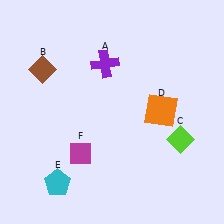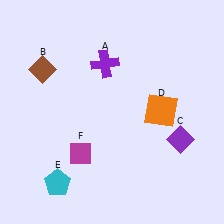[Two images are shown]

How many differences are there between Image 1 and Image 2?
There is 1 difference between the two images.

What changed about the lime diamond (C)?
In Image 1, C is lime. In Image 2, it changed to purple.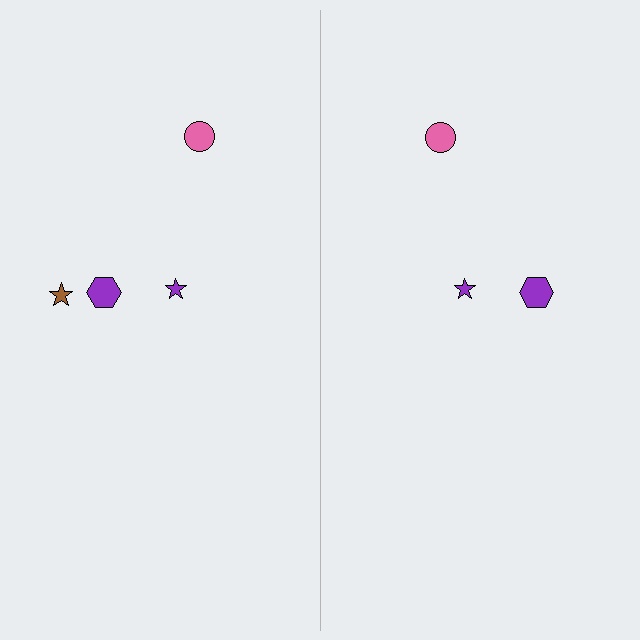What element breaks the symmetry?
A brown star is missing from the right side.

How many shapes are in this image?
There are 7 shapes in this image.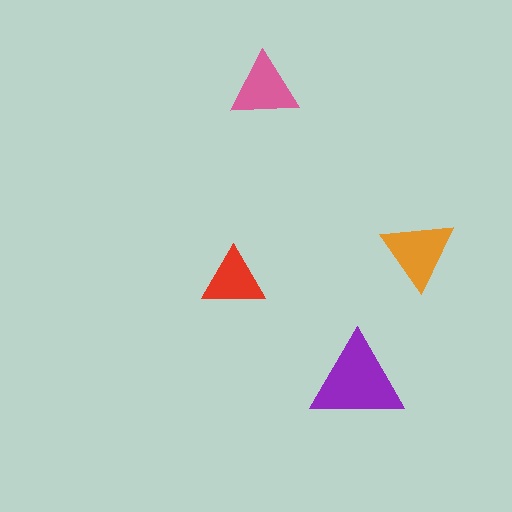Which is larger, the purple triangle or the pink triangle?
The purple one.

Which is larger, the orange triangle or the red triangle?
The orange one.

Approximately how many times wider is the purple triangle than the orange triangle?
About 1.5 times wider.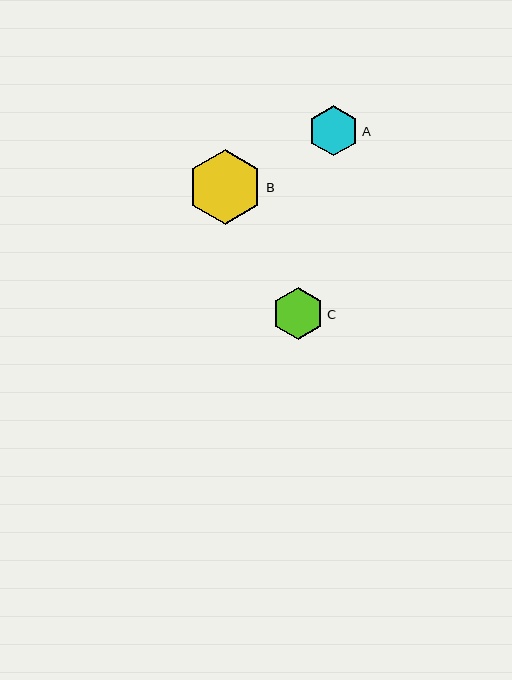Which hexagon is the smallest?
Hexagon A is the smallest with a size of approximately 51 pixels.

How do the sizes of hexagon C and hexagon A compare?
Hexagon C and hexagon A are approximately the same size.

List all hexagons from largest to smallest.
From largest to smallest: B, C, A.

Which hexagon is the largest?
Hexagon B is the largest with a size of approximately 75 pixels.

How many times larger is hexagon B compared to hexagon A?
Hexagon B is approximately 1.5 times the size of hexagon A.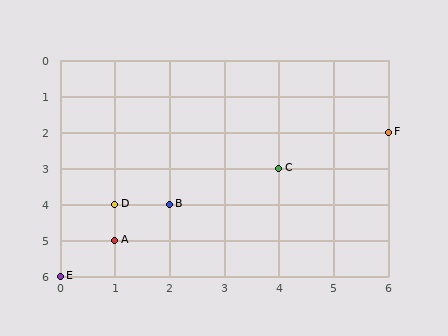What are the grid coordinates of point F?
Point F is at grid coordinates (6, 2).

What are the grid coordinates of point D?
Point D is at grid coordinates (1, 4).